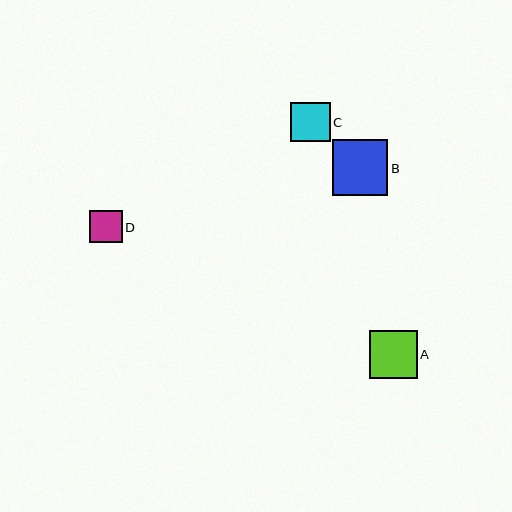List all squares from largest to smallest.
From largest to smallest: B, A, C, D.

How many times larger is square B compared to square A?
Square B is approximately 1.1 times the size of square A.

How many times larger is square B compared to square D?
Square B is approximately 1.7 times the size of square D.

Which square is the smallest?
Square D is the smallest with a size of approximately 32 pixels.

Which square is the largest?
Square B is the largest with a size of approximately 55 pixels.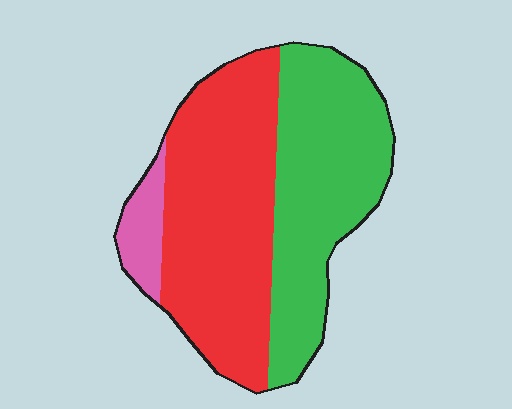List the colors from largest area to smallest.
From largest to smallest: red, green, pink.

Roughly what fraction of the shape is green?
Green takes up between a third and a half of the shape.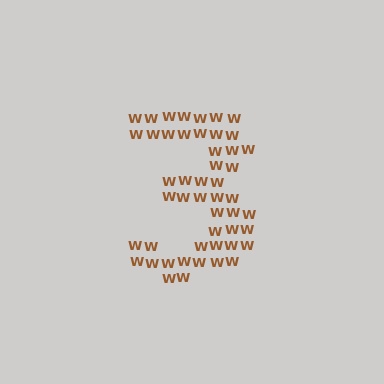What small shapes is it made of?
It is made of small letter W's.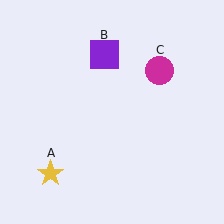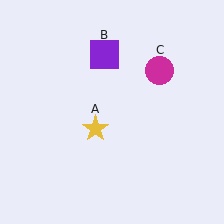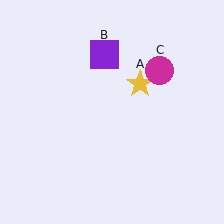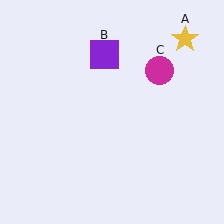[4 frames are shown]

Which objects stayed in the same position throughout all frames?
Purple square (object B) and magenta circle (object C) remained stationary.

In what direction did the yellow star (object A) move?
The yellow star (object A) moved up and to the right.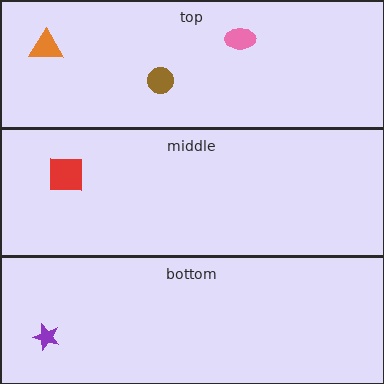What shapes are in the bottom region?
The purple star.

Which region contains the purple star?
The bottom region.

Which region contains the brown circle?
The top region.